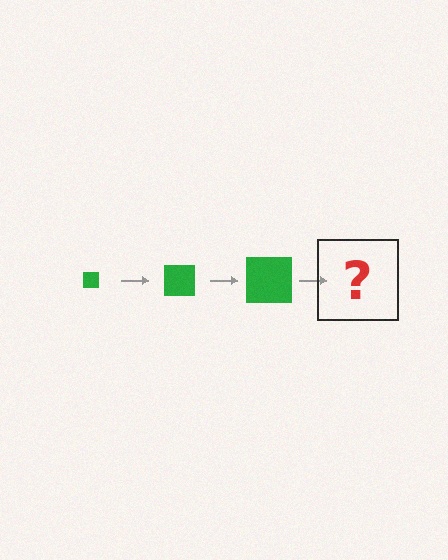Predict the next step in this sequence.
The next step is a green square, larger than the previous one.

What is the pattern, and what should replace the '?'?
The pattern is that the square gets progressively larger each step. The '?' should be a green square, larger than the previous one.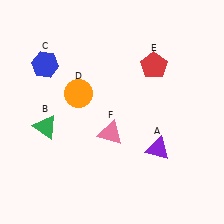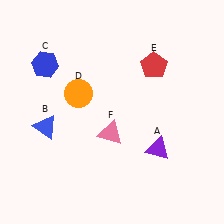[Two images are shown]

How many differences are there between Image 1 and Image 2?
There is 1 difference between the two images.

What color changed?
The triangle (B) changed from green in Image 1 to blue in Image 2.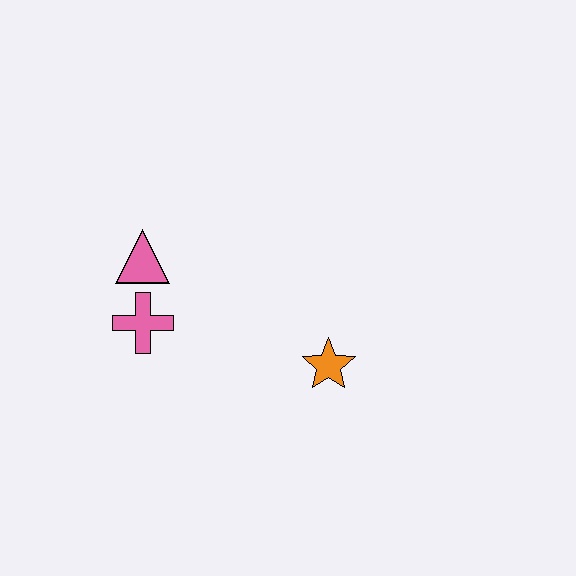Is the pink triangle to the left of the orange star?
Yes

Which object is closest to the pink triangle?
The pink cross is closest to the pink triangle.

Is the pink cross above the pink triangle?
No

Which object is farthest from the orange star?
The pink triangle is farthest from the orange star.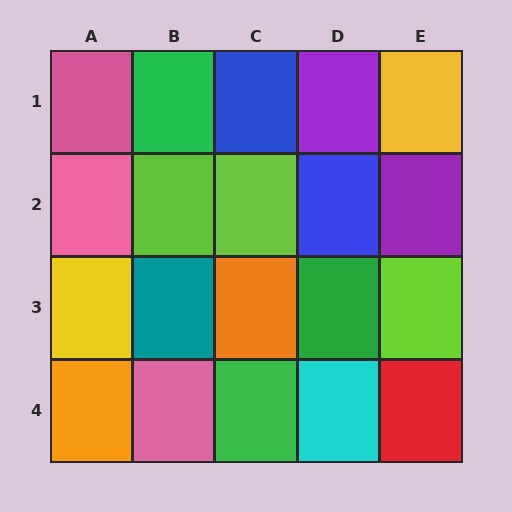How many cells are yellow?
2 cells are yellow.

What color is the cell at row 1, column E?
Yellow.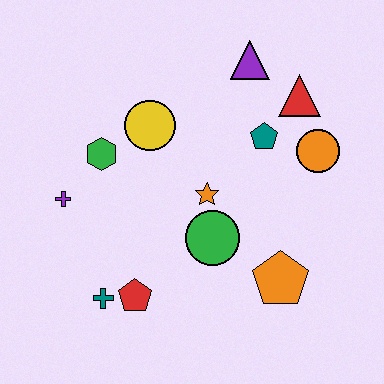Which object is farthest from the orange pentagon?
The purple cross is farthest from the orange pentagon.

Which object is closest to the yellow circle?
The green hexagon is closest to the yellow circle.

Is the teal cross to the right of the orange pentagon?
No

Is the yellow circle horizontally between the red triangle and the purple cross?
Yes